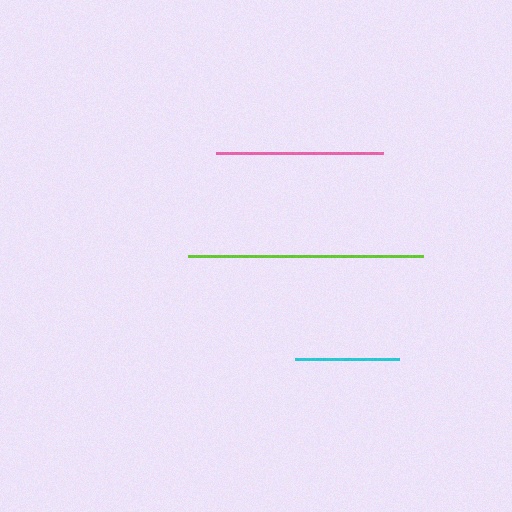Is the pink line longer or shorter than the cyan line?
The pink line is longer than the cyan line.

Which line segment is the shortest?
The cyan line is the shortest at approximately 103 pixels.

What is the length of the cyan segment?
The cyan segment is approximately 103 pixels long.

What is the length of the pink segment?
The pink segment is approximately 167 pixels long.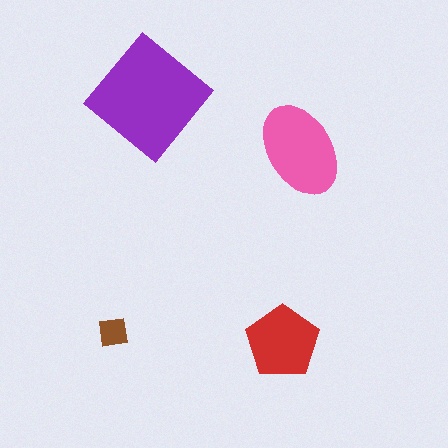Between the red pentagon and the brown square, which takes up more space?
The red pentagon.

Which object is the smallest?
The brown square.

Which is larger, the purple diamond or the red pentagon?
The purple diamond.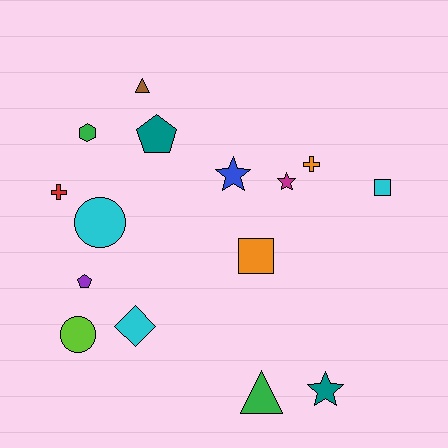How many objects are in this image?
There are 15 objects.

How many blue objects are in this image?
There is 1 blue object.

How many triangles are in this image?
There are 2 triangles.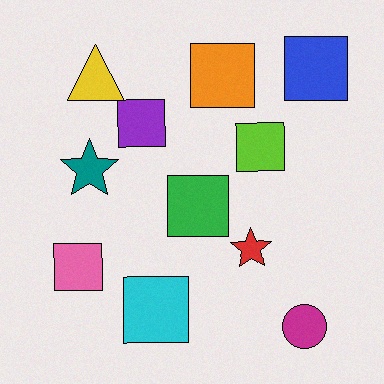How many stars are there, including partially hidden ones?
There are 2 stars.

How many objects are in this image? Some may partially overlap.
There are 11 objects.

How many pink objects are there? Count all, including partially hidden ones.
There is 1 pink object.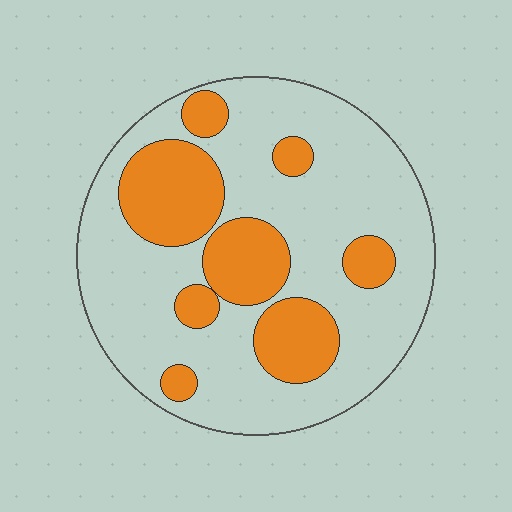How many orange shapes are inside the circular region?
8.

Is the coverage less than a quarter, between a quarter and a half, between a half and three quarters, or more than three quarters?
Between a quarter and a half.